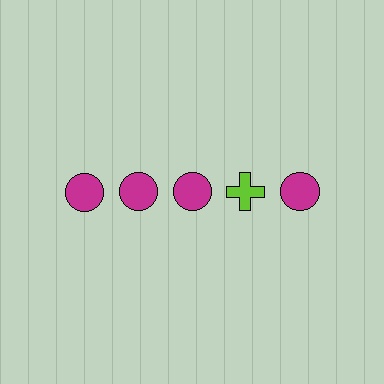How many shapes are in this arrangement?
There are 5 shapes arranged in a grid pattern.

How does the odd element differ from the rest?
It differs in both color (lime instead of magenta) and shape (cross instead of circle).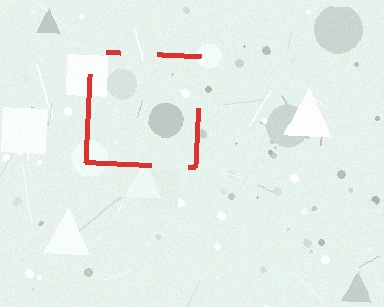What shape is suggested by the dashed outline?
The dashed outline suggests a square.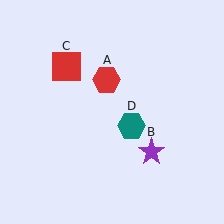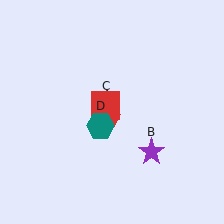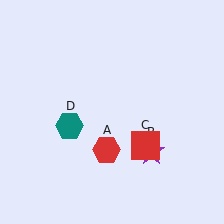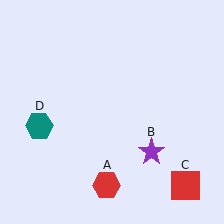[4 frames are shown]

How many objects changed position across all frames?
3 objects changed position: red hexagon (object A), red square (object C), teal hexagon (object D).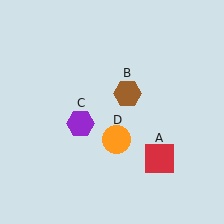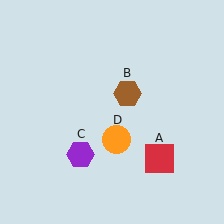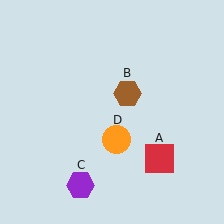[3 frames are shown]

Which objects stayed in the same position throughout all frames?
Red square (object A) and brown hexagon (object B) and orange circle (object D) remained stationary.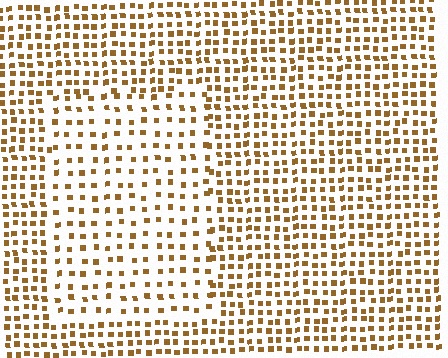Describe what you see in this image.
The image contains small brown elements arranged at two different densities. A rectangle-shaped region is visible where the elements are less densely packed than the surrounding area.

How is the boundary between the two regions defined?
The boundary is defined by a change in element density (approximately 1.8x ratio). All elements are the same color, size, and shape.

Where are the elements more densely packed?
The elements are more densely packed outside the rectangle boundary.